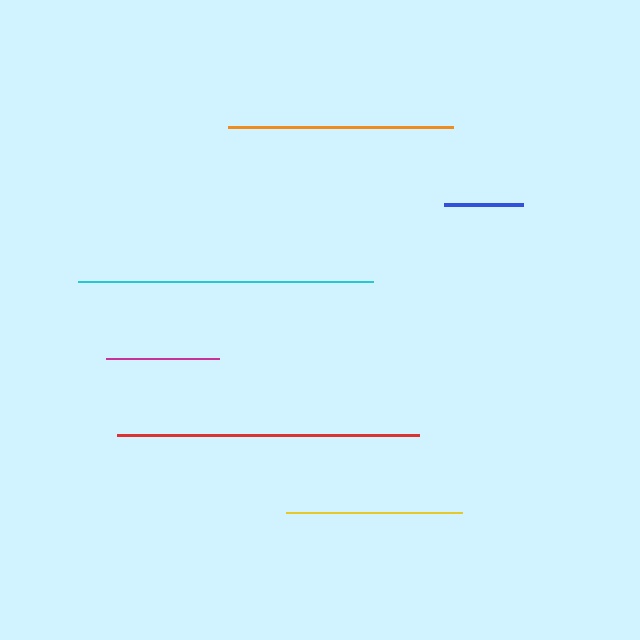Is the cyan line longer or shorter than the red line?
The red line is longer than the cyan line.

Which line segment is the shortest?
The blue line is the shortest at approximately 78 pixels.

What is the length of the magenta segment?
The magenta segment is approximately 113 pixels long.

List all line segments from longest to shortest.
From longest to shortest: red, cyan, orange, yellow, magenta, blue.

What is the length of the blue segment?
The blue segment is approximately 78 pixels long.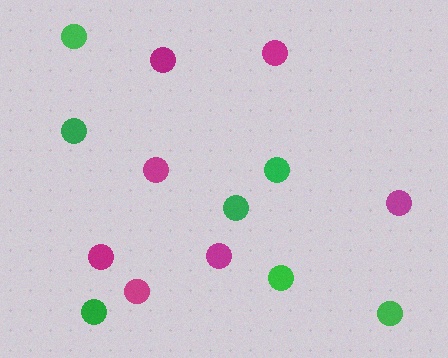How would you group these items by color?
There are 2 groups: one group of magenta circles (7) and one group of green circles (7).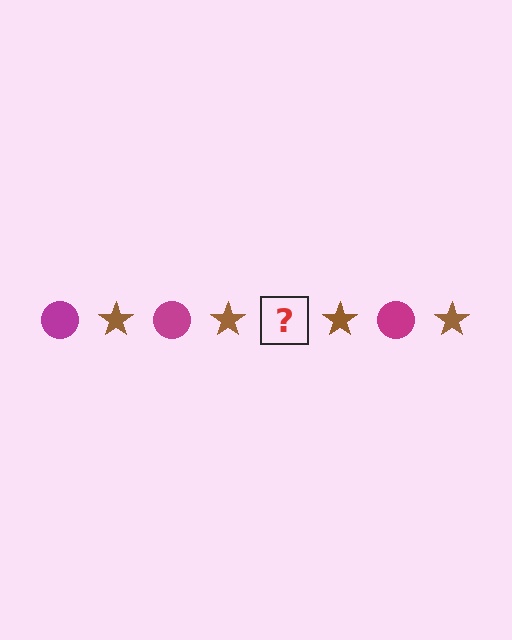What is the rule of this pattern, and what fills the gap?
The rule is that the pattern alternates between magenta circle and brown star. The gap should be filled with a magenta circle.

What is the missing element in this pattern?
The missing element is a magenta circle.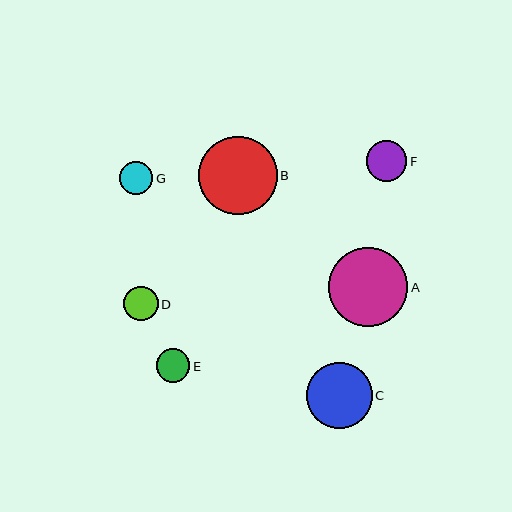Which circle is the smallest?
Circle G is the smallest with a size of approximately 33 pixels.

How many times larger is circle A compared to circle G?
Circle A is approximately 2.4 times the size of circle G.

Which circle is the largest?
Circle A is the largest with a size of approximately 80 pixels.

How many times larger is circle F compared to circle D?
Circle F is approximately 1.2 times the size of circle D.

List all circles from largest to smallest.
From largest to smallest: A, B, C, F, D, E, G.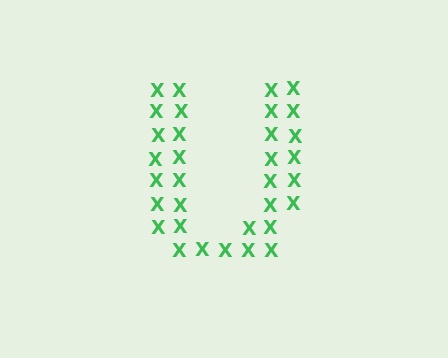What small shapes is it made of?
It is made of small letter X's.